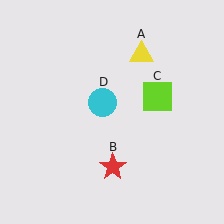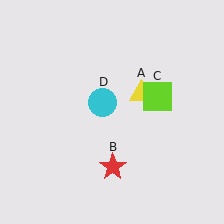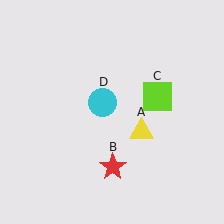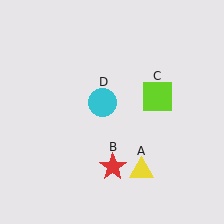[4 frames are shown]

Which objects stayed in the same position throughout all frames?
Red star (object B) and lime square (object C) and cyan circle (object D) remained stationary.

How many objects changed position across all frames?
1 object changed position: yellow triangle (object A).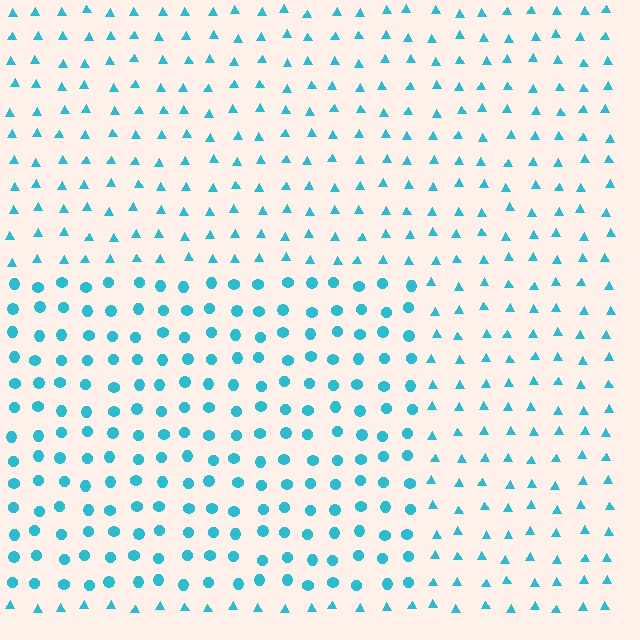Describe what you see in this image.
The image is filled with small cyan elements arranged in a uniform grid. A rectangle-shaped region contains circles, while the surrounding area contains triangles. The boundary is defined purely by the change in element shape.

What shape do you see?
I see a rectangle.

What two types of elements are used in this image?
The image uses circles inside the rectangle region and triangles outside it.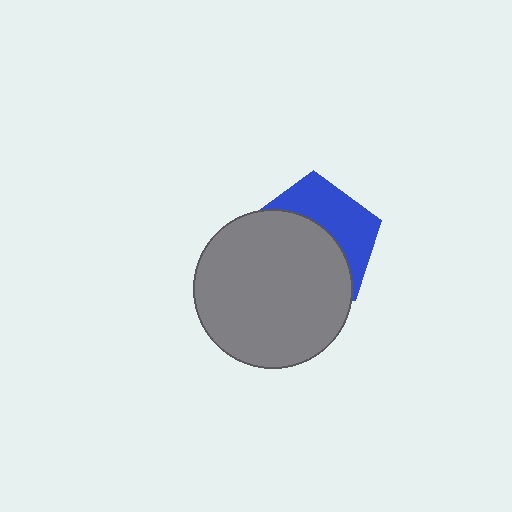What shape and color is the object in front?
The object in front is a gray circle.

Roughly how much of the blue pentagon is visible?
A small part of it is visible (roughly 40%).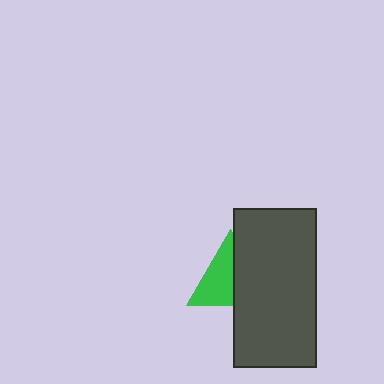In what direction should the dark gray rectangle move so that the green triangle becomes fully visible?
The dark gray rectangle should move right. That is the shortest direction to clear the overlap and leave the green triangle fully visible.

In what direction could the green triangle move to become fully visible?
The green triangle could move left. That would shift it out from behind the dark gray rectangle entirely.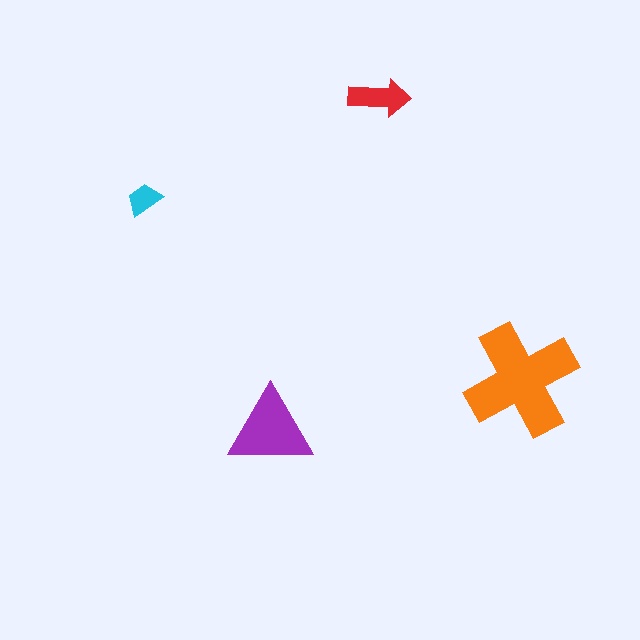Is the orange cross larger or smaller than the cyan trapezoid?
Larger.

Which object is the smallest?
The cyan trapezoid.